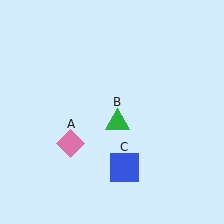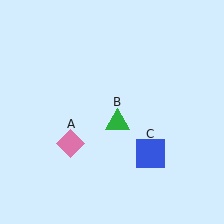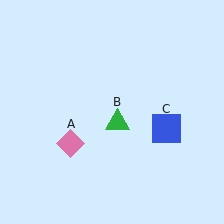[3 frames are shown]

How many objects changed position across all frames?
1 object changed position: blue square (object C).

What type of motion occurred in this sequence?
The blue square (object C) rotated counterclockwise around the center of the scene.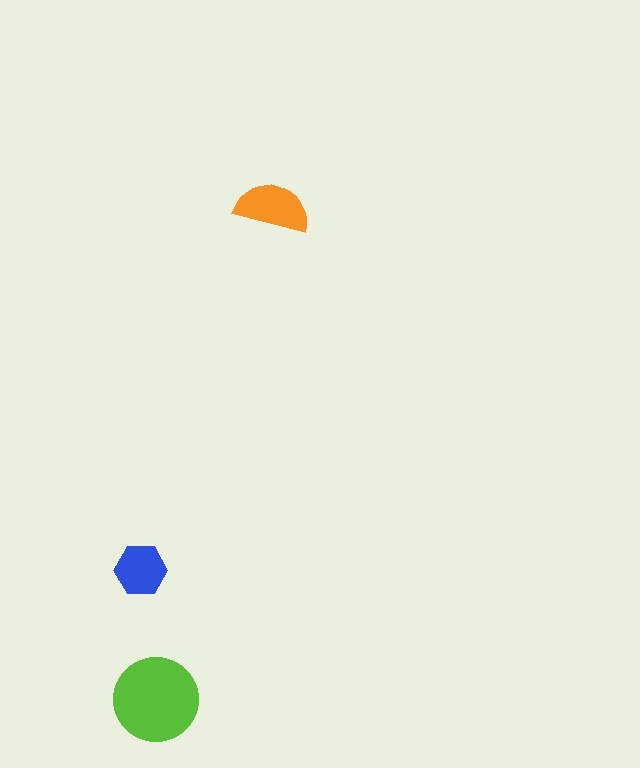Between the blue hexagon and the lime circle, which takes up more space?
The lime circle.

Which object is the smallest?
The blue hexagon.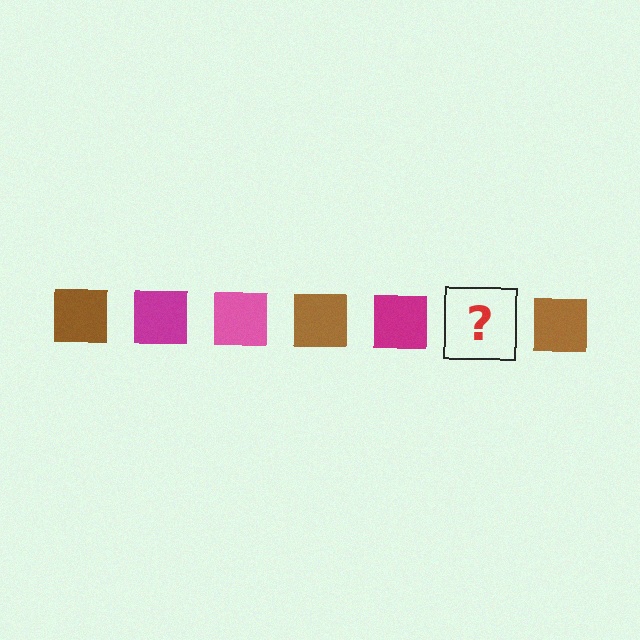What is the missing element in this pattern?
The missing element is a pink square.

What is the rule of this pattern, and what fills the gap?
The rule is that the pattern cycles through brown, magenta, pink squares. The gap should be filled with a pink square.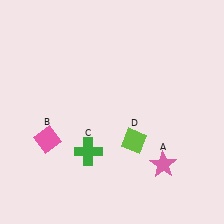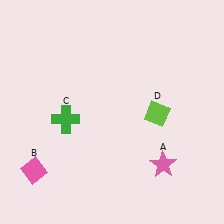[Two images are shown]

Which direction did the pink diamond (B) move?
The pink diamond (B) moved down.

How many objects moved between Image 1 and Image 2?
3 objects moved between the two images.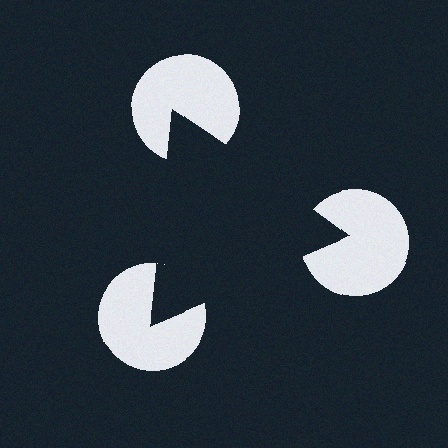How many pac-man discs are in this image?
There are 3 — one at each vertex of the illusory triangle.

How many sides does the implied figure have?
3 sides.